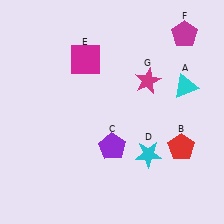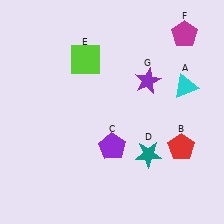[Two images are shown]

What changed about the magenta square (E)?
In Image 1, E is magenta. In Image 2, it changed to lime.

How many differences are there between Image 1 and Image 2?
There are 3 differences between the two images.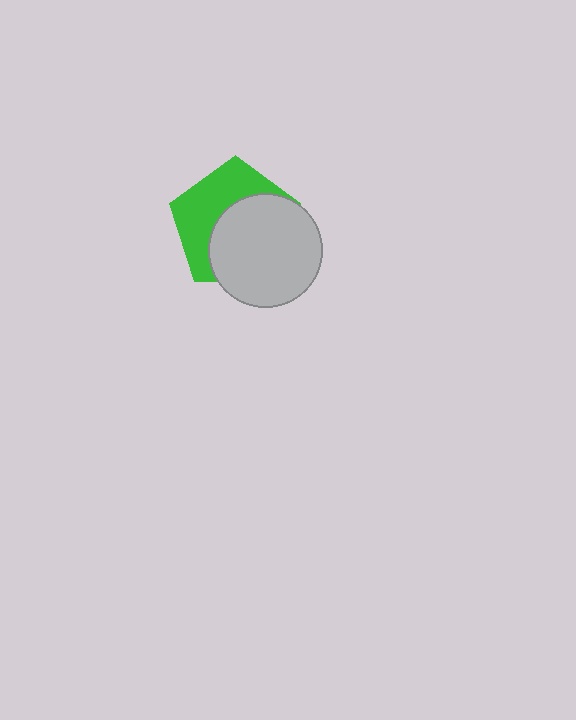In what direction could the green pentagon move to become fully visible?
The green pentagon could move toward the upper-left. That would shift it out from behind the light gray circle entirely.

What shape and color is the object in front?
The object in front is a light gray circle.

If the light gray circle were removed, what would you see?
You would see the complete green pentagon.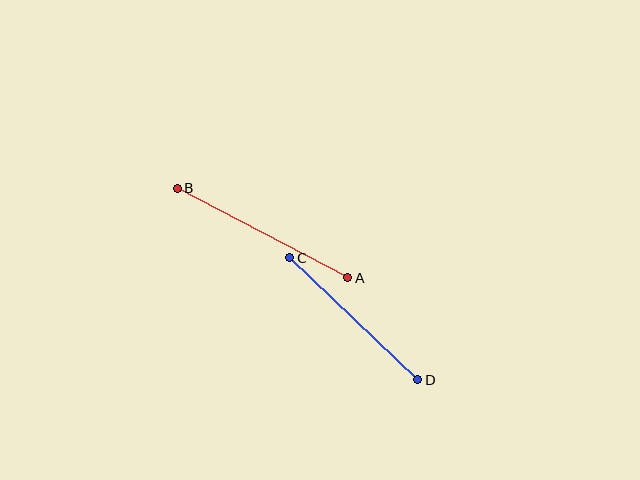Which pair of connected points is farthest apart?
Points A and B are farthest apart.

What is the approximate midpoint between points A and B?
The midpoint is at approximately (263, 233) pixels.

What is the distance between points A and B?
The distance is approximately 192 pixels.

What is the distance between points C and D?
The distance is approximately 177 pixels.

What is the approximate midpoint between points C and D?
The midpoint is at approximately (354, 319) pixels.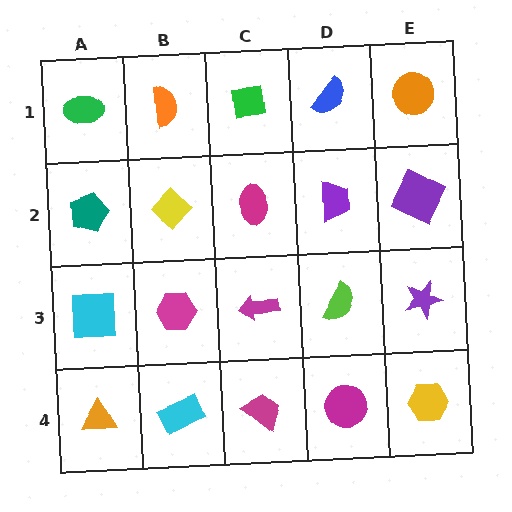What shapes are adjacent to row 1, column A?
A teal pentagon (row 2, column A), an orange semicircle (row 1, column B).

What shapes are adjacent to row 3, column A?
A teal pentagon (row 2, column A), an orange triangle (row 4, column A), a magenta hexagon (row 3, column B).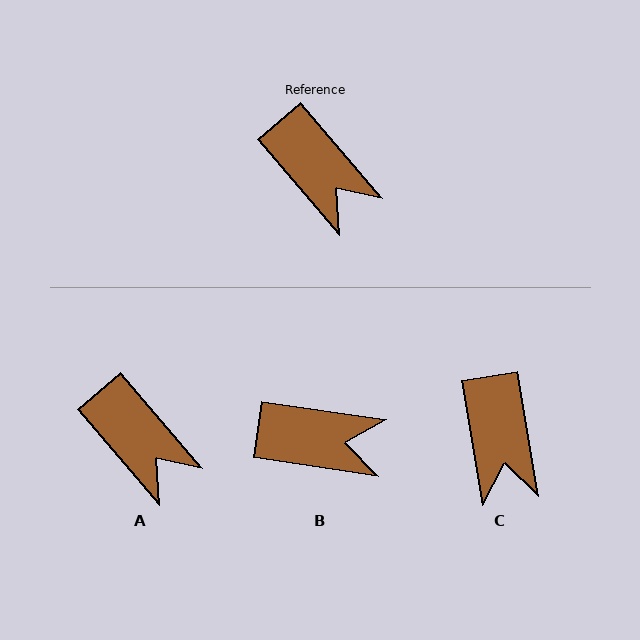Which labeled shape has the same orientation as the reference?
A.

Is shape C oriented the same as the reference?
No, it is off by about 31 degrees.